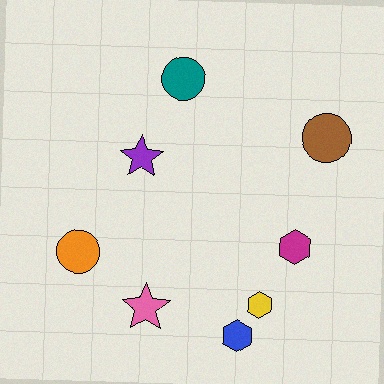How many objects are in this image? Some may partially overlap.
There are 8 objects.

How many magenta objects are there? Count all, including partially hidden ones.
There is 1 magenta object.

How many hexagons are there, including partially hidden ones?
There are 3 hexagons.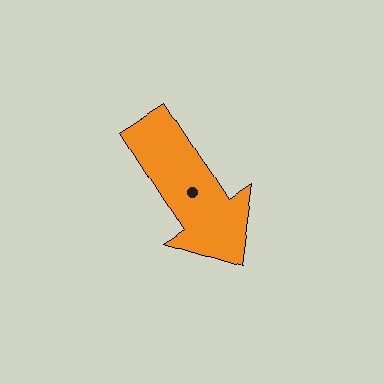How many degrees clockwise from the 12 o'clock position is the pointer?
Approximately 147 degrees.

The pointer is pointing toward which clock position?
Roughly 5 o'clock.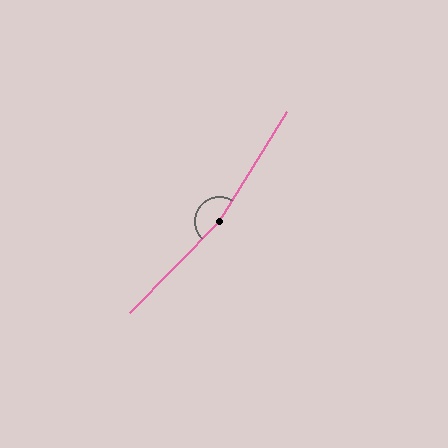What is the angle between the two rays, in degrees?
Approximately 168 degrees.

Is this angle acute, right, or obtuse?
It is obtuse.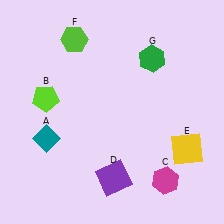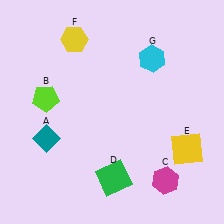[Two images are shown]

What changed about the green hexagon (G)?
In Image 1, G is green. In Image 2, it changed to cyan.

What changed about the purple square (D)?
In Image 1, D is purple. In Image 2, it changed to green.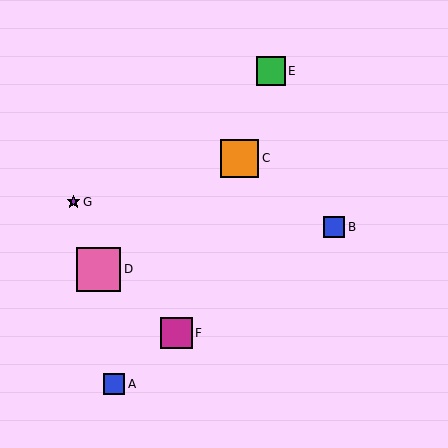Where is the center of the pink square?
The center of the pink square is at (99, 269).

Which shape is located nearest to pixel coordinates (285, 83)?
The green square (labeled E) at (271, 71) is nearest to that location.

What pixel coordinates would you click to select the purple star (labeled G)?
Click at (73, 202) to select the purple star G.